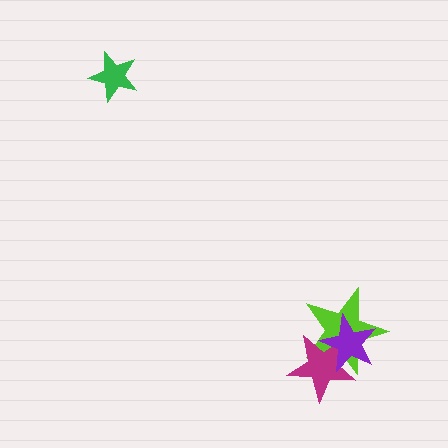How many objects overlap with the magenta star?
2 objects overlap with the magenta star.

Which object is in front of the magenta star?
The purple star is in front of the magenta star.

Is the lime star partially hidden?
Yes, it is partially covered by another shape.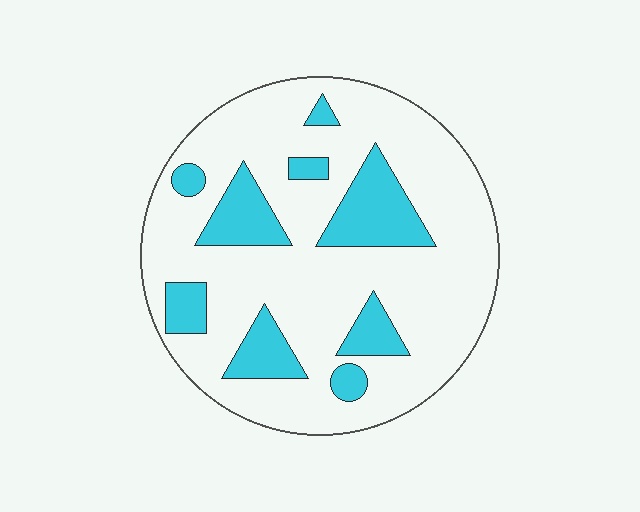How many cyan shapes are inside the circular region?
9.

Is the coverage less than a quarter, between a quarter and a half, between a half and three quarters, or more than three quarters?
Less than a quarter.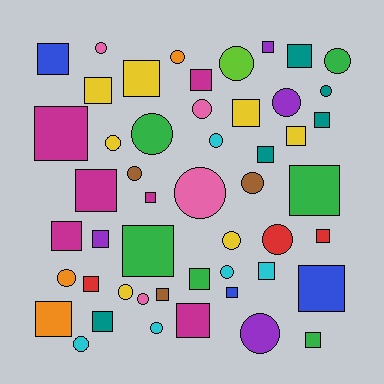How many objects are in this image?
There are 50 objects.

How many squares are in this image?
There are 28 squares.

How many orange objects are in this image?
There are 3 orange objects.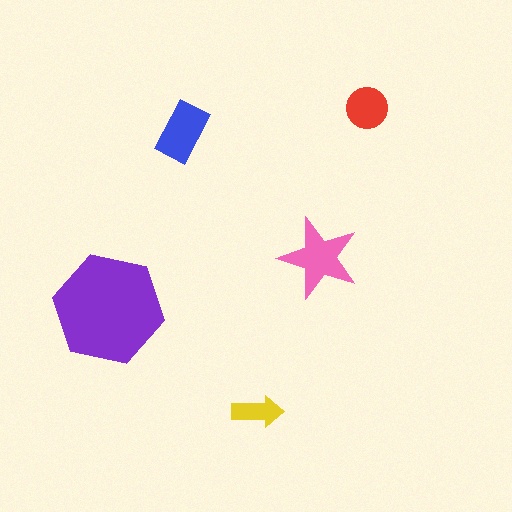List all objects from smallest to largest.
The yellow arrow, the red circle, the blue rectangle, the pink star, the purple hexagon.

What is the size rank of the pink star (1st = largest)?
2nd.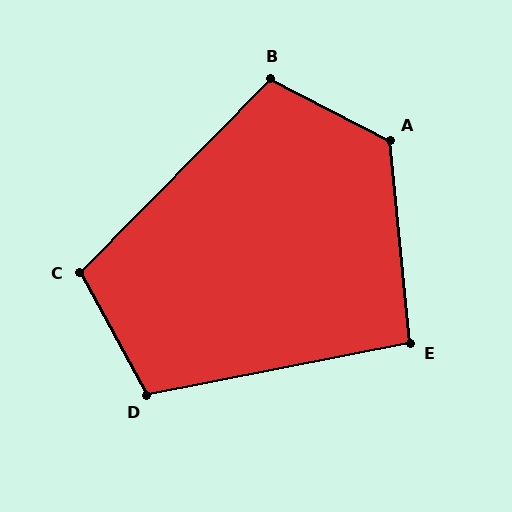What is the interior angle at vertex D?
Approximately 107 degrees (obtuse).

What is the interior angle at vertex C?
Approximately 107 degrees (obtuse).